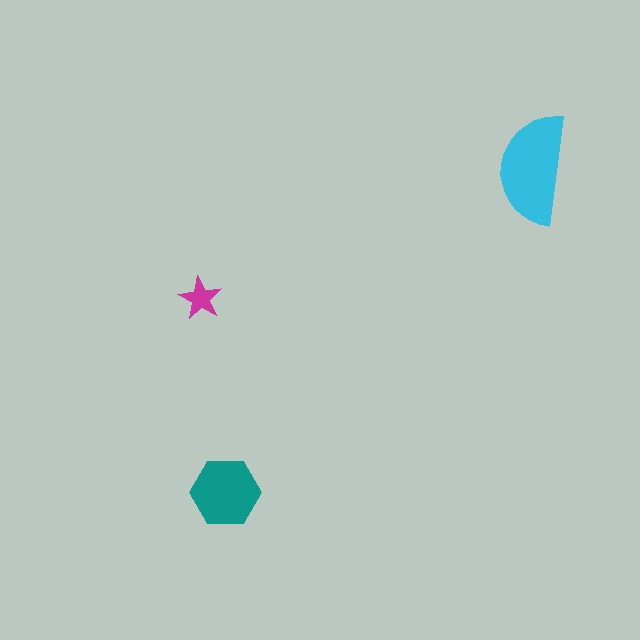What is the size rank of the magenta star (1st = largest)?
3rd.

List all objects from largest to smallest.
The cyan semicircle, the teal hexagon, the magenta star.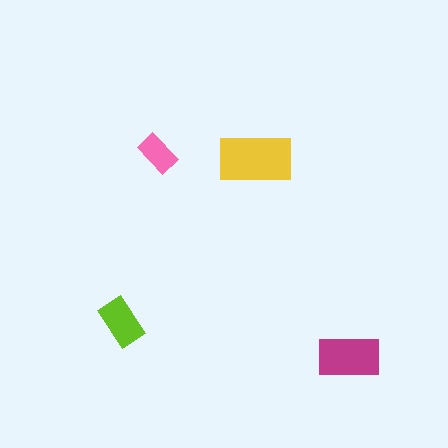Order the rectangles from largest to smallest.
the yellow one, the magenta one, the lime one, the pink one.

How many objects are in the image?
There are 4 objects in the image.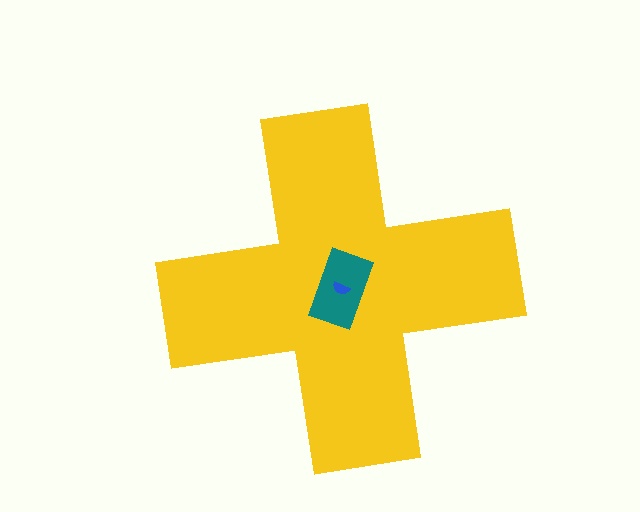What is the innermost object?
The blue semicircle.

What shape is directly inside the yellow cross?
The teal rectangle.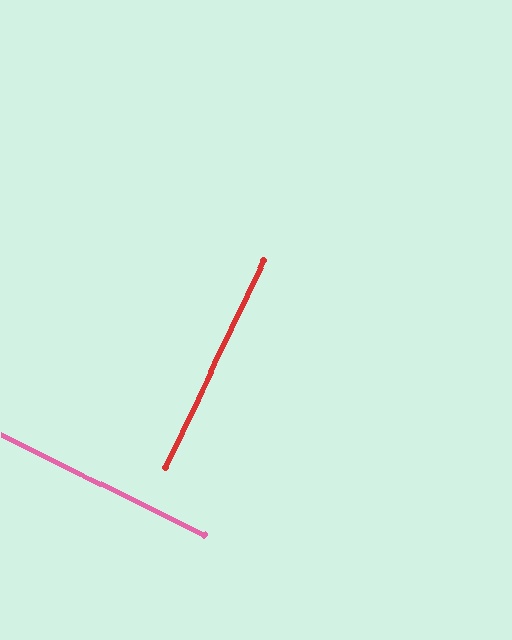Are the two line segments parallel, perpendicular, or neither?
Perpendicular — they meet at approximately 89°.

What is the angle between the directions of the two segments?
Approximately 89 degrees.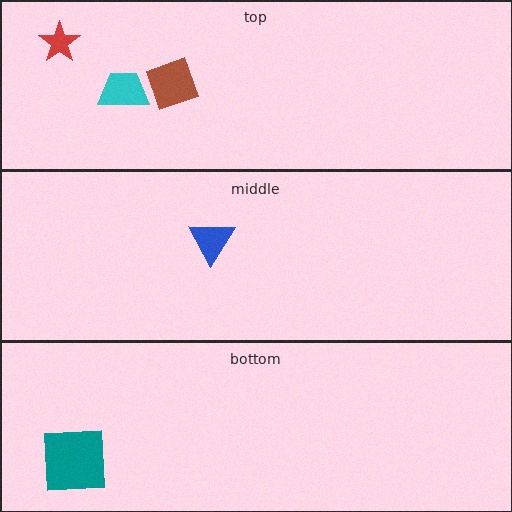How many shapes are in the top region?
3.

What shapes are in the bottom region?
The teal square.